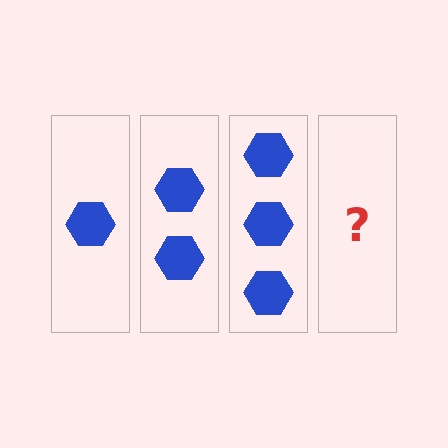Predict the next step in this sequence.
The next step is 4 hexagons.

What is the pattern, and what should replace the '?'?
The pattern is that each step adds one more hexagon. The '?' should be 4 hexagons.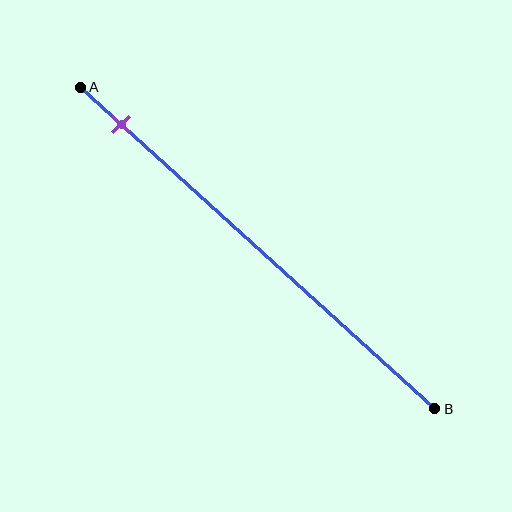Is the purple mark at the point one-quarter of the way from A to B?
No, the mark is at about 10% from A, not at the 25% one-quarter point.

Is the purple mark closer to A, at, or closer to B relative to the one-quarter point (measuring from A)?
The purple mark is closer to point A than the one-quarter point of segment AB.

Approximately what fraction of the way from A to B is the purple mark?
The purple mark is approximately 10% of the way from A to B.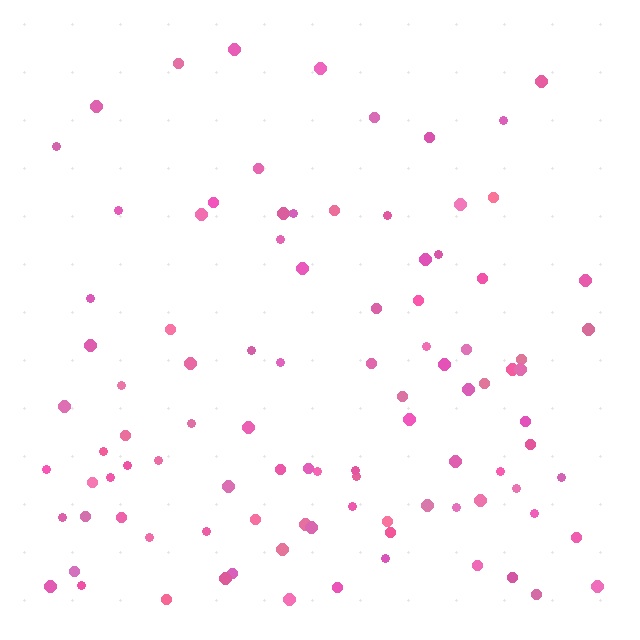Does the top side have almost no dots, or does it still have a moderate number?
Still a moderate number, just noticeably fewer than the bottom.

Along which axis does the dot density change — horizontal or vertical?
Vertical.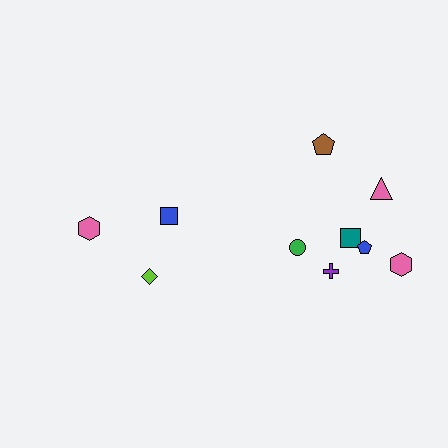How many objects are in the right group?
There are 7 objects.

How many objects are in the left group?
There are 3 objects.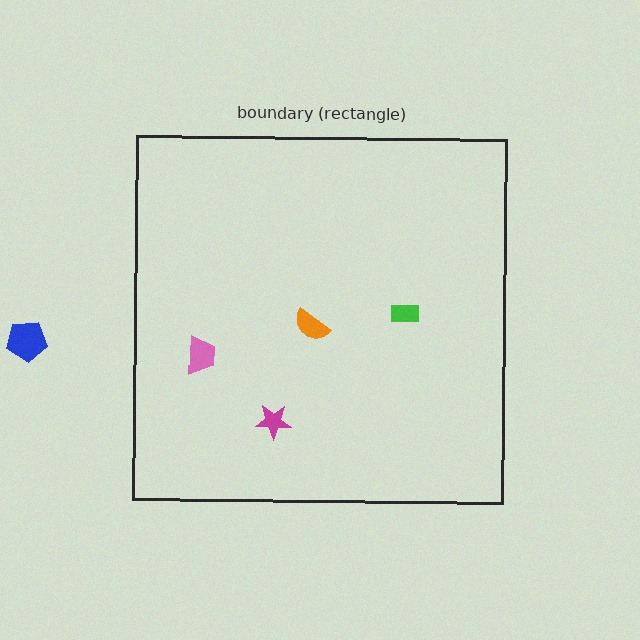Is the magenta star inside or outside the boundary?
Inside.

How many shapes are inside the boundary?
4 inside, 1 outside.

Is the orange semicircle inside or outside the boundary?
Inside.